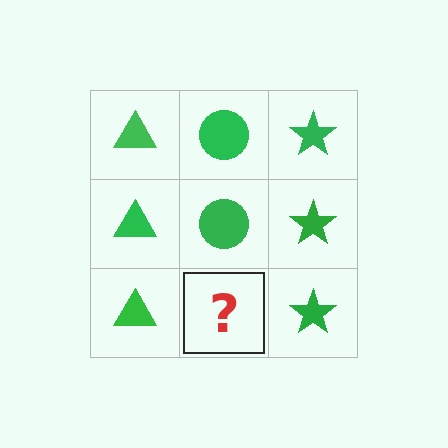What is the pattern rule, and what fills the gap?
The rule is that each column has a consistent shape. The gap should be filled with a green circle.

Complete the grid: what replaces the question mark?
The question mark should be replaced with a green circle.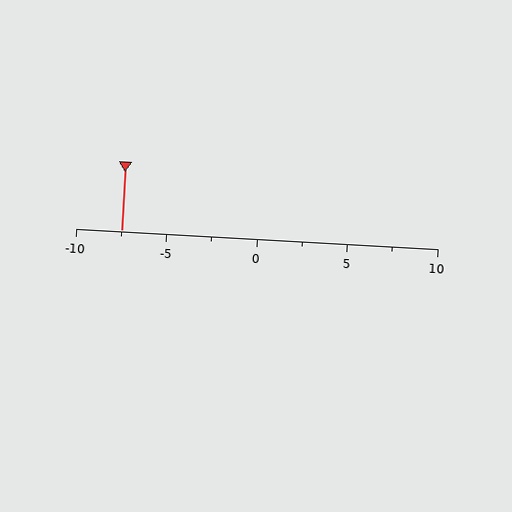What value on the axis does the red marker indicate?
The marker indicates approximately -7.5.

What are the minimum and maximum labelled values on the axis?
The axis runs from -10 to 10.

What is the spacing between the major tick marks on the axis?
The major ticks are spaced 5 apart.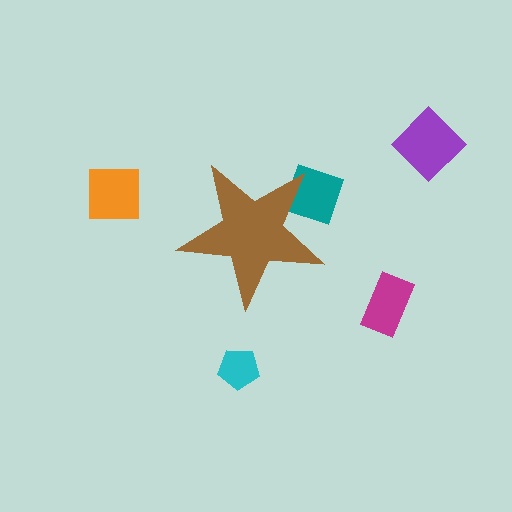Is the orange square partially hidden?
No, the orange square is fully visible.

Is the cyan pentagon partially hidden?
No, the cyan pentagon is fully visible.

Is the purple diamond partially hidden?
No, the purple diamond is fully visible.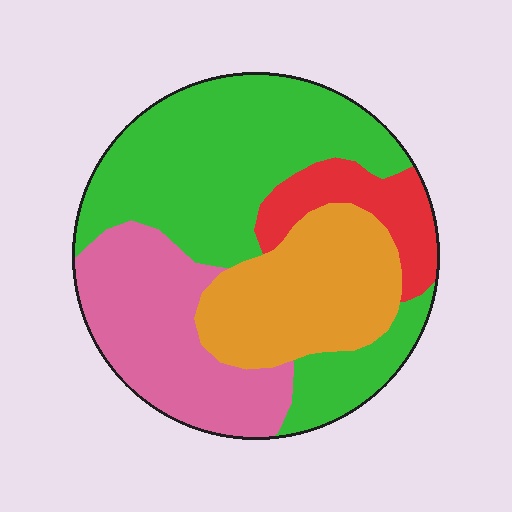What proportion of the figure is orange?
Orange takes up less than a quarter of the figure.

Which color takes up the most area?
Green, at roughly 45%.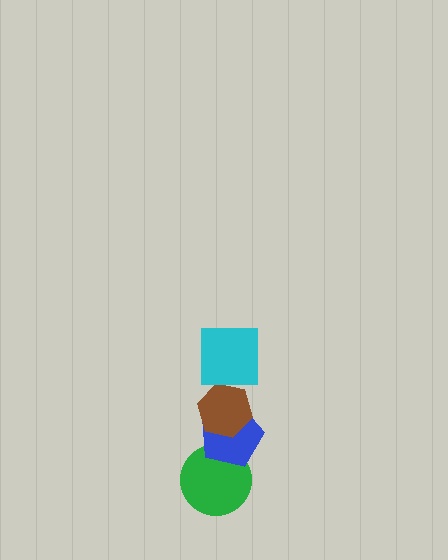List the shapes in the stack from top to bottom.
From top to bottom: the cyan square, the brown hexagon, the blue pentagon, the green circle.